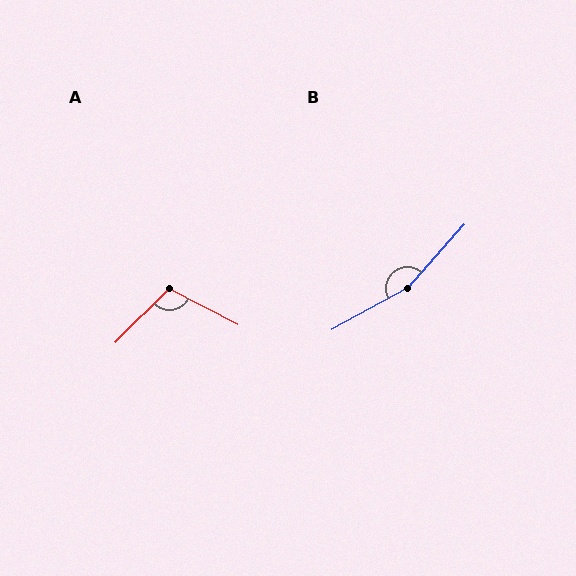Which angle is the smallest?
A, at approximately 107 degrees.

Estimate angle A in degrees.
Approximately 107 degrees.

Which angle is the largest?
B, at approximately 161 degrees.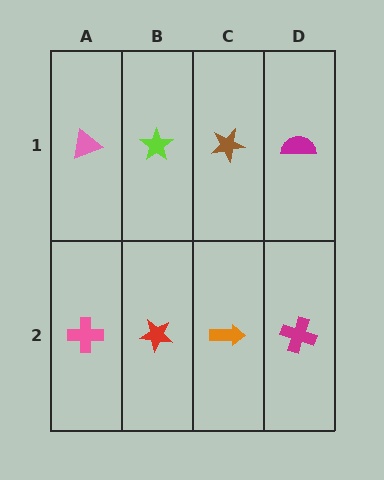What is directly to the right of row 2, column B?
An orange arrow.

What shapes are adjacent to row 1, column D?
A magenta cross (row 2, column D), a brown star (row 1, column C).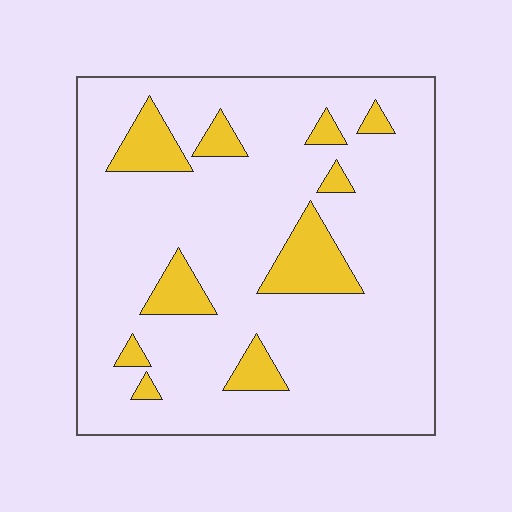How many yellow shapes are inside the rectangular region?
10.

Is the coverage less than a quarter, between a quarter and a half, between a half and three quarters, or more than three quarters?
Less than a quarter.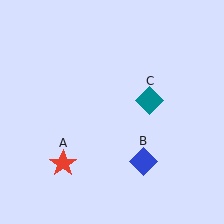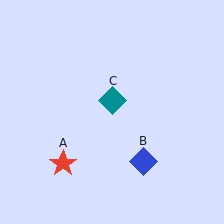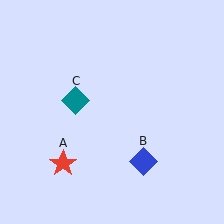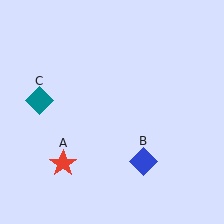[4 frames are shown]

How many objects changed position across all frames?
1 object changed position: teal diamond (object C).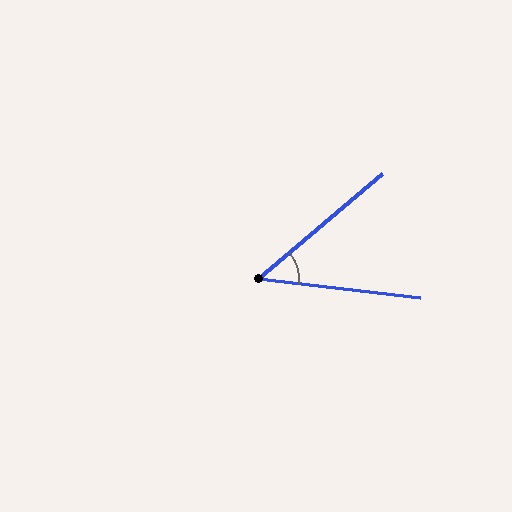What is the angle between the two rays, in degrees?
Approximately 47 degrees.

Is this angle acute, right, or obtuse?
It is acute.